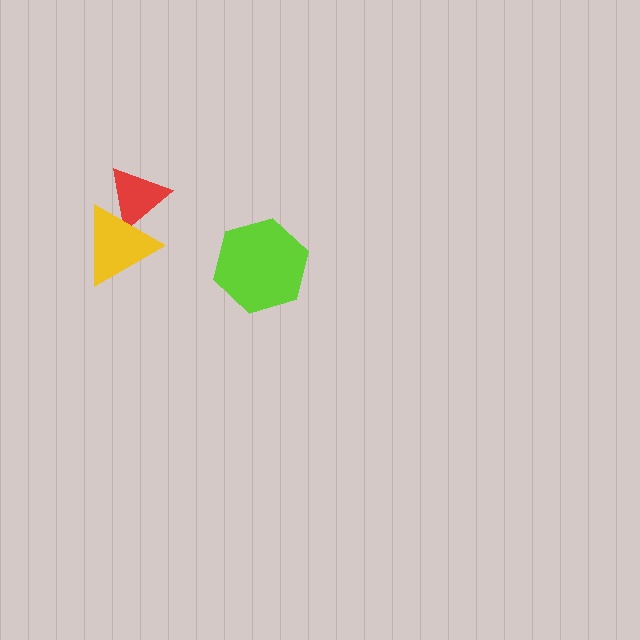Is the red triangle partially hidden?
Yes, it is partially covered by another shape.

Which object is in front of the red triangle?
The yellow triangle is in front of the red triangle.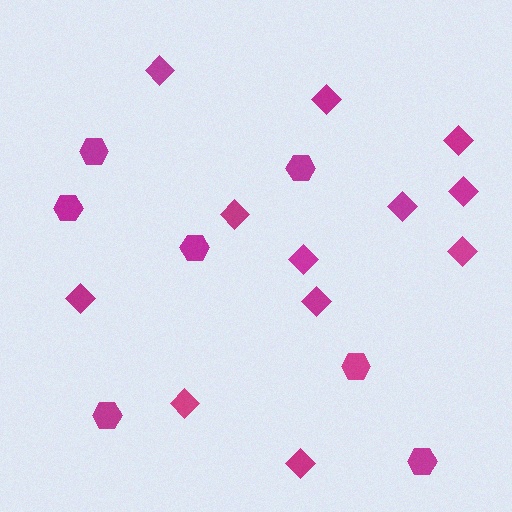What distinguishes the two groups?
There are 2 groups: one group of diamonds (12) and one group of hexagons (7).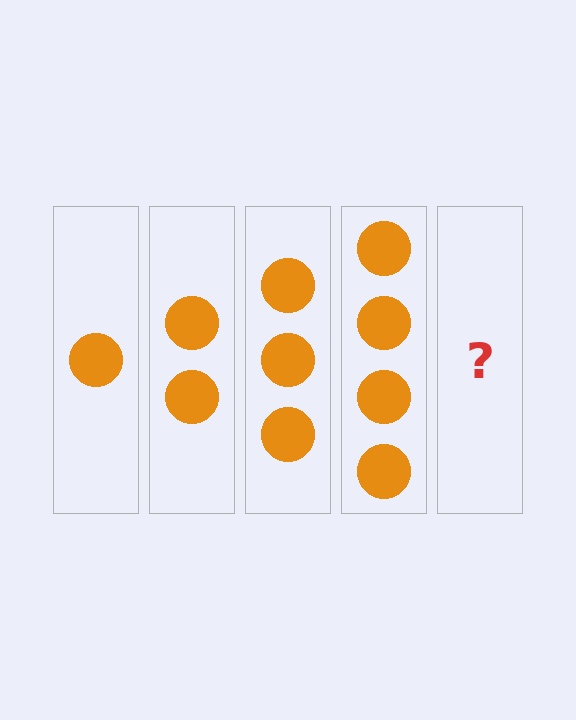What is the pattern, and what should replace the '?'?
The pattern is that each step adds one more circle. The '?' should be 5 circles.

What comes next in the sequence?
The next element should be 5 circles.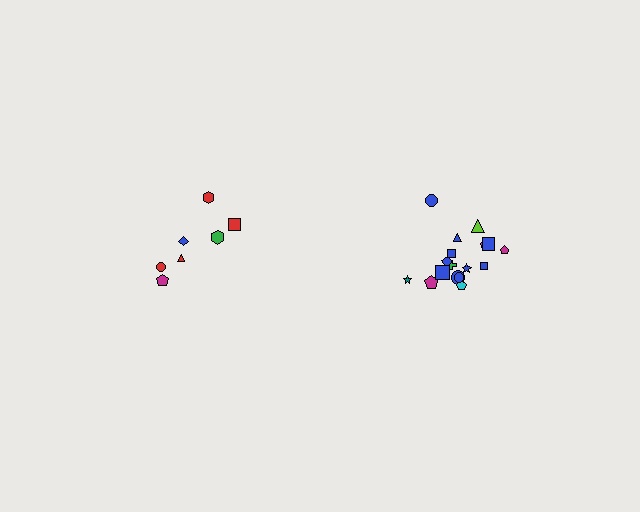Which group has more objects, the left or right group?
The right group.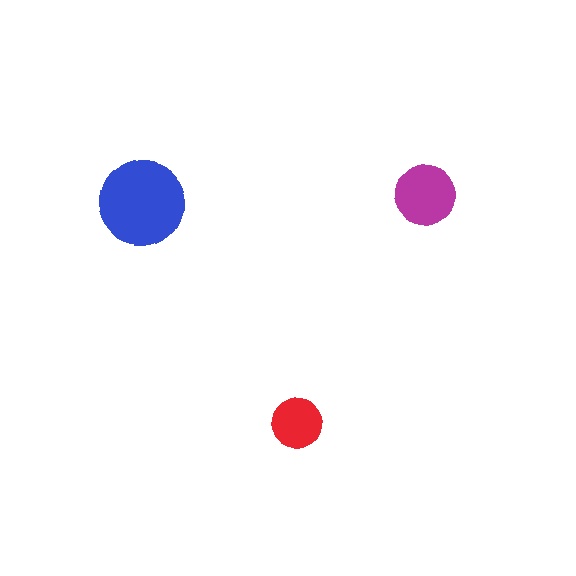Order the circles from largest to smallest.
the blue one, the magenta one, the red one.